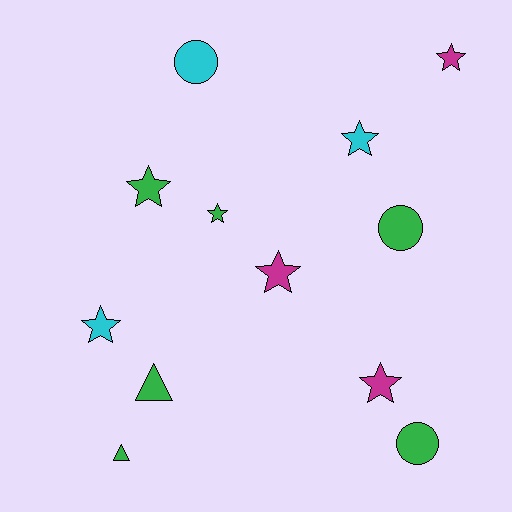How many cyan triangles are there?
There are no cyan triangles.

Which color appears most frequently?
Green, with 6 objects.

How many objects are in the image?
There are 12 objects.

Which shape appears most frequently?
Star, with 7 objects.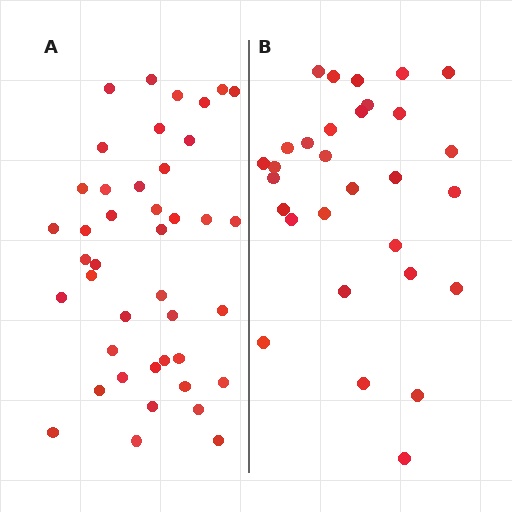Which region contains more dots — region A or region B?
Region A (the left region) has more dots.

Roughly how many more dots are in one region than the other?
Region A has roughly 12 or so more dots than region B.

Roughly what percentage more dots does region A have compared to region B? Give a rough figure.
About 40% more.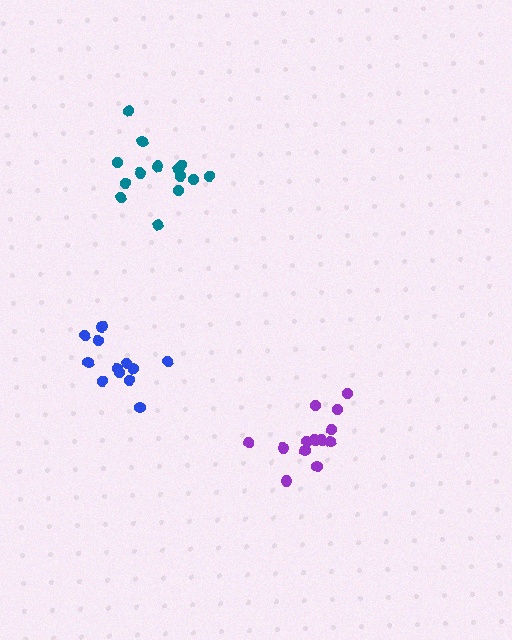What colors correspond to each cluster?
The clusters are colored: purple, teal, blue.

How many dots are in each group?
Group 1: 13 dots, Group 2: 14 dots, Group 3: 12 dots (39 total).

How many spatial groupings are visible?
There are 3 spatial groupings.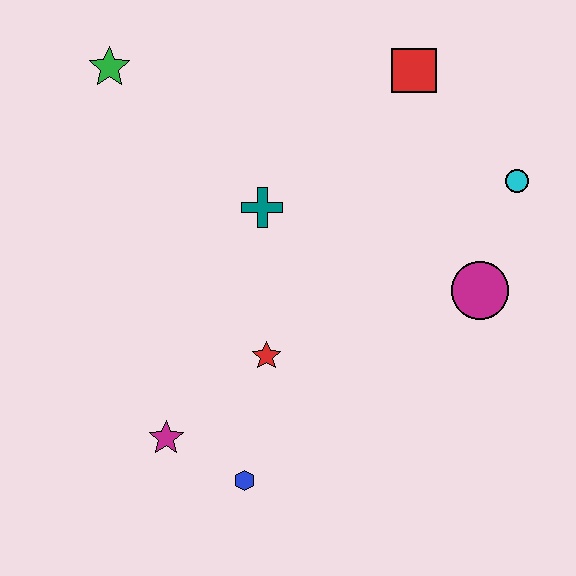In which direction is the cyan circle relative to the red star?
The cyan circle is to the right of the red star.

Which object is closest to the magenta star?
The blue hexagon is closest to the magenta star.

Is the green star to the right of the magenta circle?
No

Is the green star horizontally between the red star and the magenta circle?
No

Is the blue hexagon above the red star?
No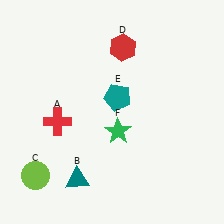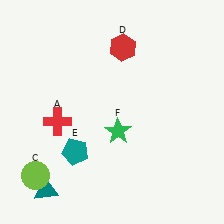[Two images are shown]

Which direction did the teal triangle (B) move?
The teal triangle (B) moved left.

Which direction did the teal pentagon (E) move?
The teal pentagon (E) moved down.